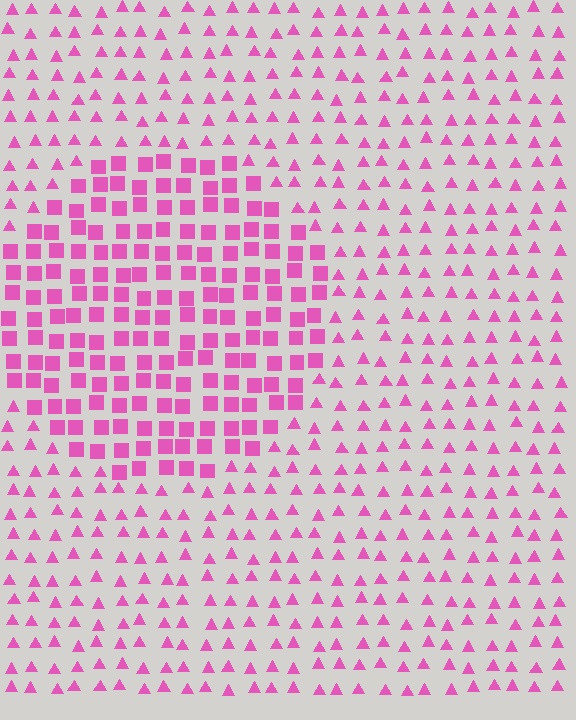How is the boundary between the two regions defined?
The boundary is defined by a change in element shape: squares inside vs. triangles outside. All elements share the same color and spacing.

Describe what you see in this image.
The image is filled with small pink elements arranged in a uniform grid. A circle-shaped region contains squares, while the surrounding area contains triangles. The boundary is defined purely by the change in element shape.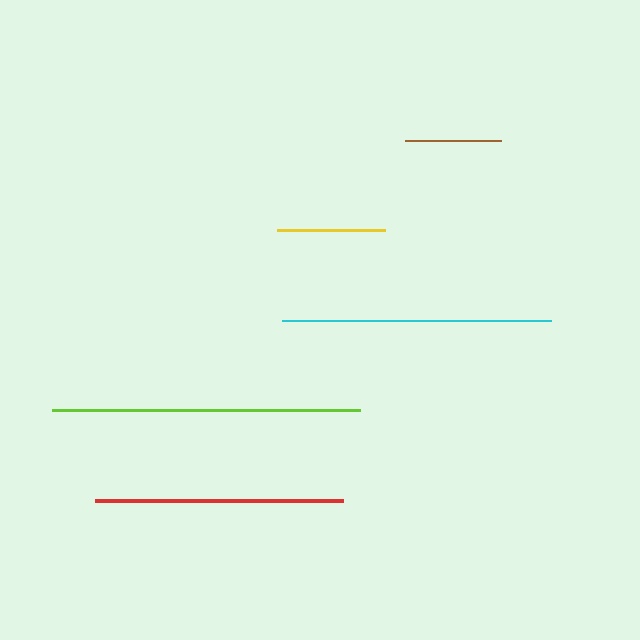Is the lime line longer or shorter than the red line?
The lime line is longer than the red line.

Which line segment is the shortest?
The brown line is the shortest at approximately 96 pixels.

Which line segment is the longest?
The lime line is the longest at approximately 308 pixels.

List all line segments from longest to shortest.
From longest to shortest: lime, cyan, red, yellow, brown.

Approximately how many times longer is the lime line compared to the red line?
The lime line is approximately 1.2 times the length of the red line.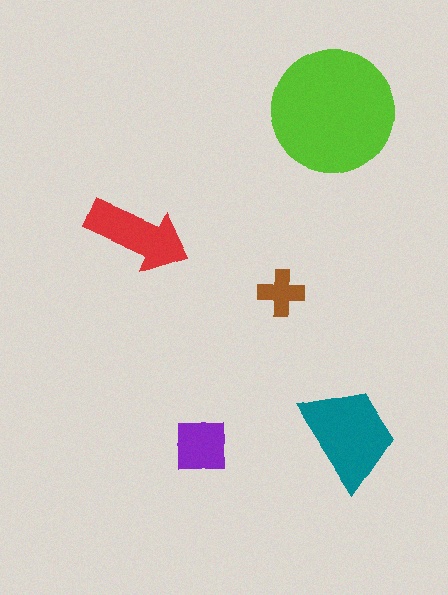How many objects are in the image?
There are 5 objects in the image.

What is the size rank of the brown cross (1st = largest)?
5th.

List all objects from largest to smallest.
The lime circle, the teal trapezoid, the red arrow, the purple square, the brown cross.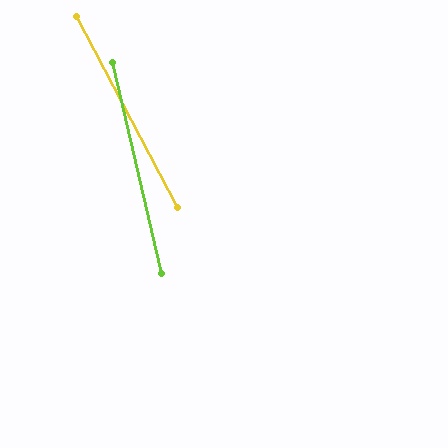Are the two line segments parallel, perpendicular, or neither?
Neither parallel nor perpendicular — they differ by about 15°.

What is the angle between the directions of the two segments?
Approximately 15 degrees.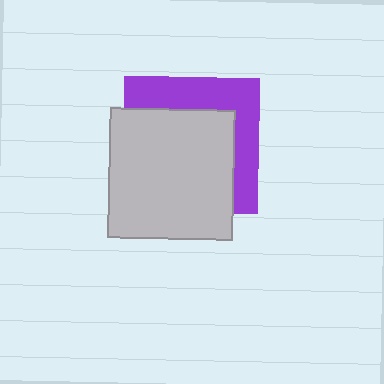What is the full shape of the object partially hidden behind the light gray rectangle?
The partially hidden object is a purple square.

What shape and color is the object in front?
The object in front is a light gray rectangle.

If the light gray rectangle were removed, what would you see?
You would see the complete purple square.